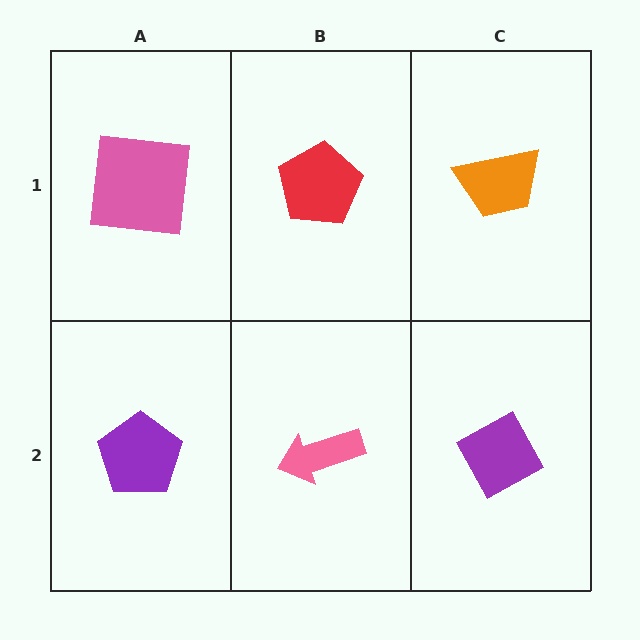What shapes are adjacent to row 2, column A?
A pink square (row 1, column A), a pink arrow (row 2, column B).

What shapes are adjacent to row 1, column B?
A pink arrow (row 2, column B), a pink square (row 1, column A), an orange trapezoid (row 1, column C).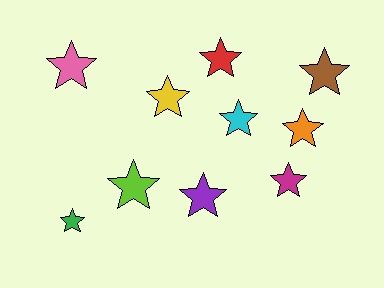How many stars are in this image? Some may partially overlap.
There are 10 stars.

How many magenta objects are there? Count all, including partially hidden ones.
There is 1 magenta object.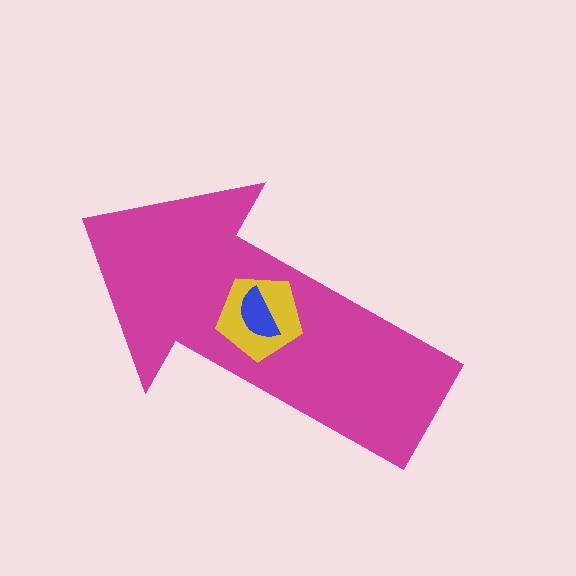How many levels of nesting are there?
3.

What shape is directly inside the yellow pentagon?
The blue semicircle.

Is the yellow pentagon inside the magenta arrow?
Yes.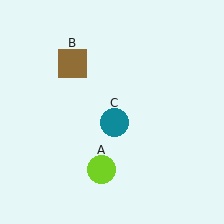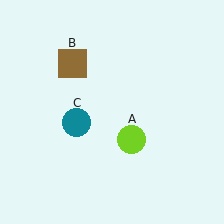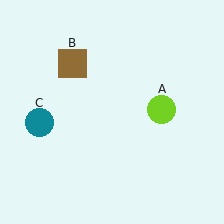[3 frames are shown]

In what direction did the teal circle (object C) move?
The teal circle (object C) moved left.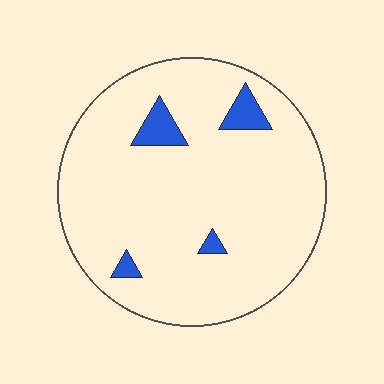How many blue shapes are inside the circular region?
4.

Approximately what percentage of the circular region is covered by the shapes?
Approximately 5%.